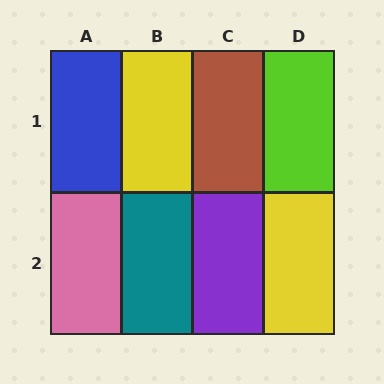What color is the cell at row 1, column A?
Blue.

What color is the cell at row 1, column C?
Brown.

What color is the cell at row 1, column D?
Lime.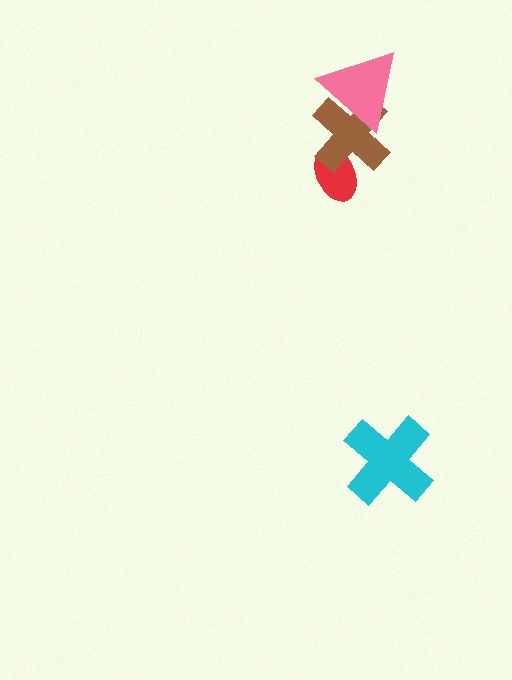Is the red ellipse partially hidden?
Yes, it is partially covered by another shape.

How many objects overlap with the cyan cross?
0 objects overlap with the cyan cross.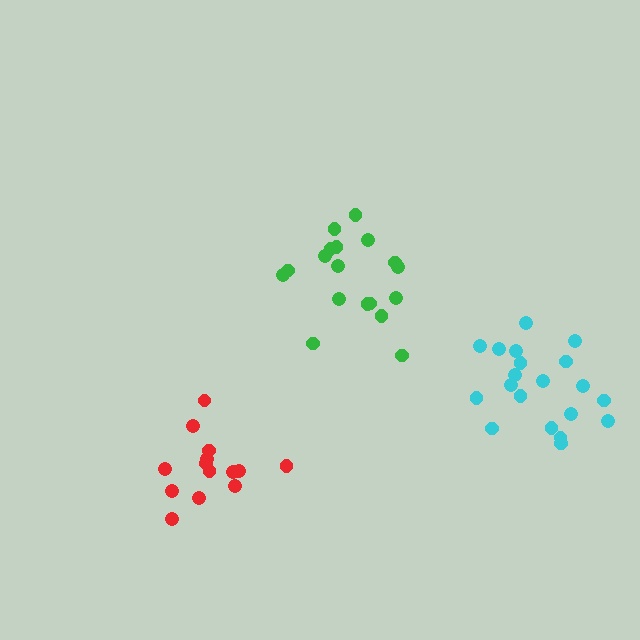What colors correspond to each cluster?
The clusters are colored: cyan, green, red.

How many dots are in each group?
Group 1: 20 dots, Group 2: 18 dots, Group 3: 14 dots (52 total).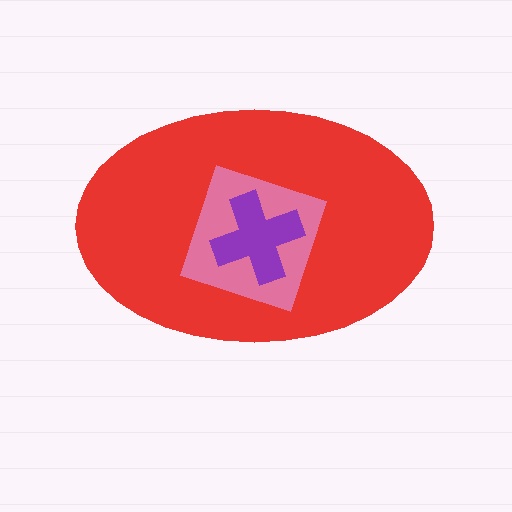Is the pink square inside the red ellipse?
Yes.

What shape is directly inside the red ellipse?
The pink square.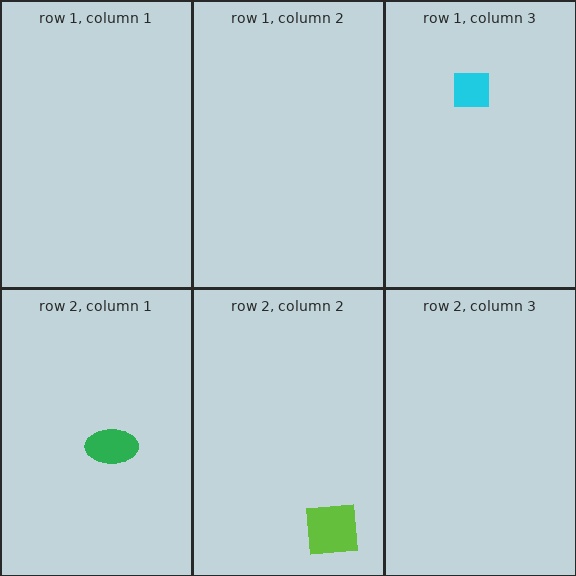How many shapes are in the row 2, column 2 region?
1.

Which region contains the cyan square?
The row 1, column 3 region.